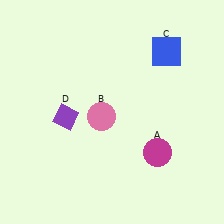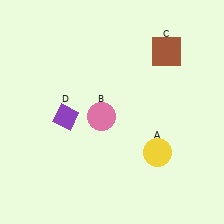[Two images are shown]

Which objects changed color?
A changed from magenta to yellow. C changed from blue to brown.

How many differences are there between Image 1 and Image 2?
There are 2 differences between the two images.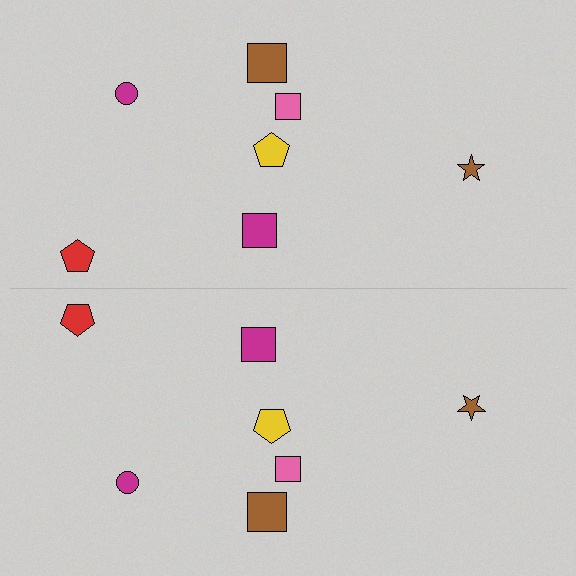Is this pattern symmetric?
Yes, this pattern has bilateral (reflection) symmetry.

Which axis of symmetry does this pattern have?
The pattern has a horizontal axis of symmetry running through the center of the image.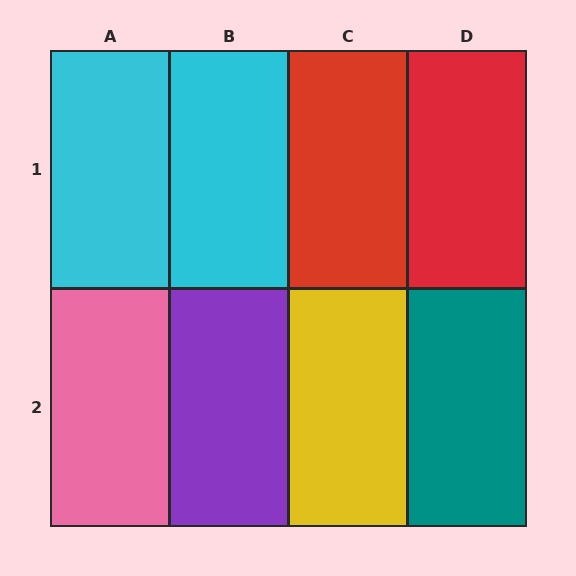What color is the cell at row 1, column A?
Cyan.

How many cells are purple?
1 cell is purple.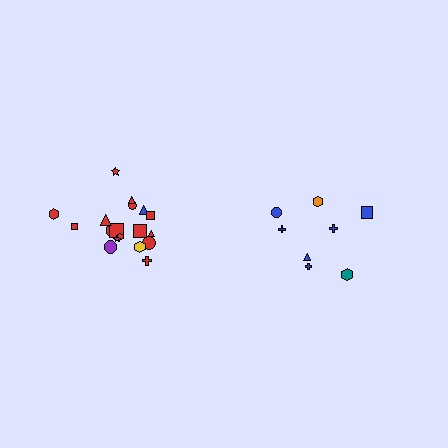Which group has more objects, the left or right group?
The left group.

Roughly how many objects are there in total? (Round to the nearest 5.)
Roughly 25 objects in total.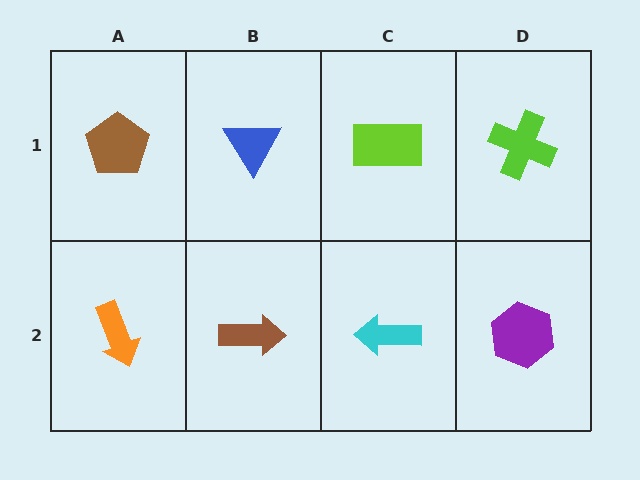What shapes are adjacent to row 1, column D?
A purple hexagon (row 2, column D), a lime rectangle (row 1, column C).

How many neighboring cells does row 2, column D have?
2.